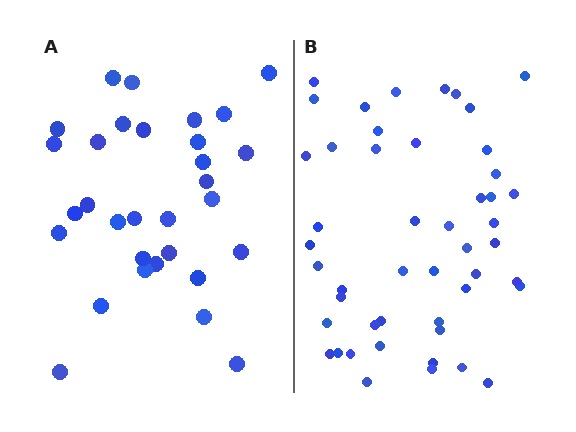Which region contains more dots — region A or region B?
Region B (the right region) has more dots.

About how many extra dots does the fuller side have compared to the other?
Region B has approximately 15 more dots than region A.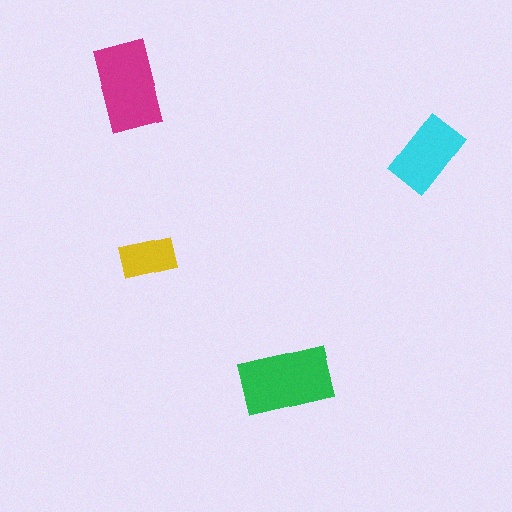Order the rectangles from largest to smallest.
the green one, the magenta one, the cyan one, the yellow one.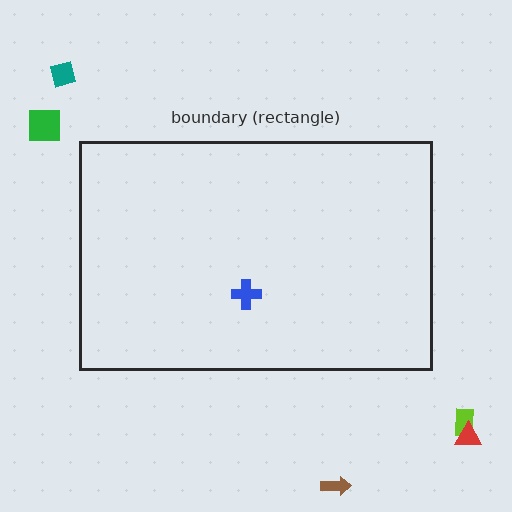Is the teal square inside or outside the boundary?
Outside.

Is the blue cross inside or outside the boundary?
Inside.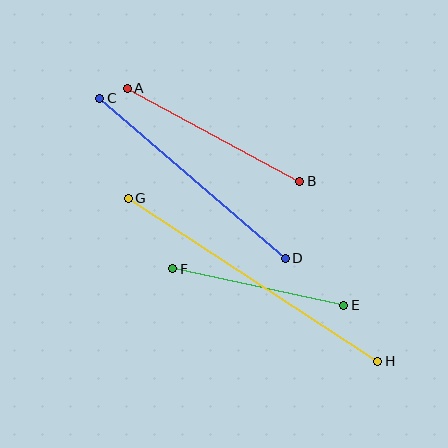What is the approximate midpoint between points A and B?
The midpoint is at approximately (213, 135) pixels.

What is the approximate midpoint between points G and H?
The midpoint is at approximately (253, 280) pixels.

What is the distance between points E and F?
The distance is approximately 175 pixels.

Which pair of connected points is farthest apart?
Points G and H are farthest apart.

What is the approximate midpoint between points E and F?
The midpoint is at approximately (258, 287) pixels.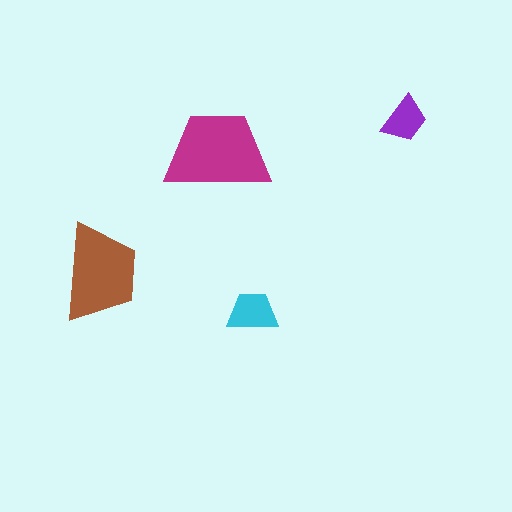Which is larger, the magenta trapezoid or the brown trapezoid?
The magenta one.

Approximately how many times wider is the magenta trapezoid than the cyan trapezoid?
About 2 times wider.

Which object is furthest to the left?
The brown trapezoid is leftmost.